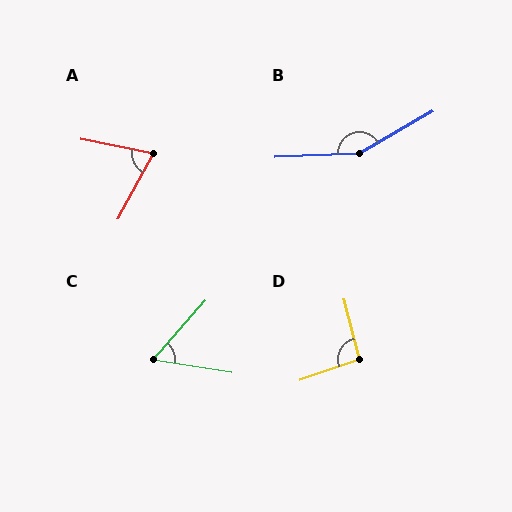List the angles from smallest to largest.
C (57°), A (72°), D (95°), B (152°).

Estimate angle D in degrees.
Approximately 95 degrees.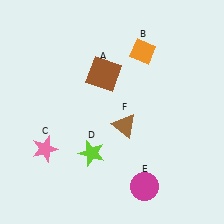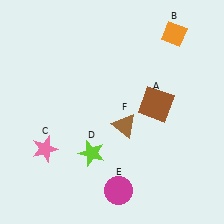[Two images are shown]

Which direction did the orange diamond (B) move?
The orange diamond (B) moved right.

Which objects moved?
The objects that moved are: the brown square (A), the orange diamond (B), the magenta circle (E).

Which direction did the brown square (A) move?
The brown square (A) moved right.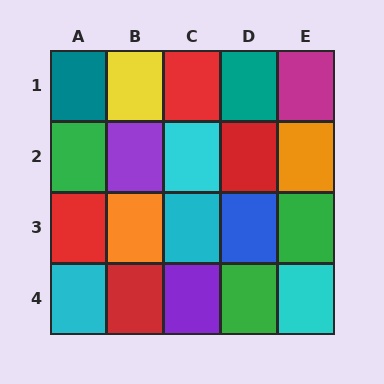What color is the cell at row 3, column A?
Red.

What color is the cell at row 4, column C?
Purple.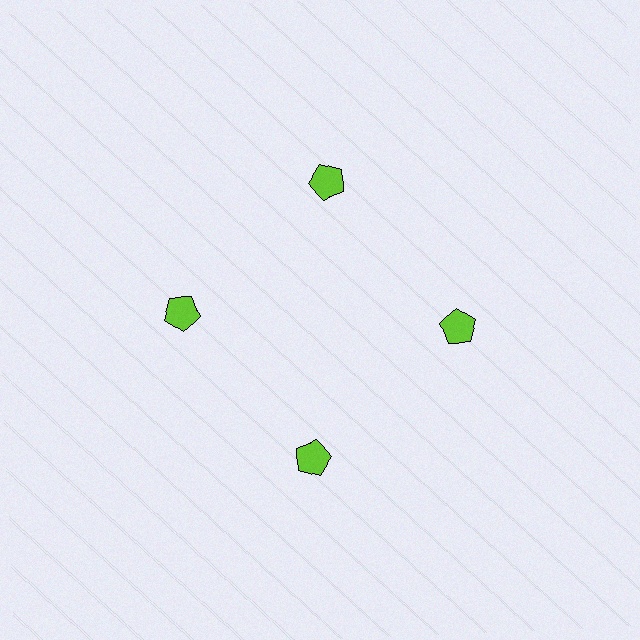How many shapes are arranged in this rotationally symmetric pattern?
There are 4 shapes, arranged in 4 groups of 1.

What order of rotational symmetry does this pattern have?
This pattern has 4-fold rotational symmetry.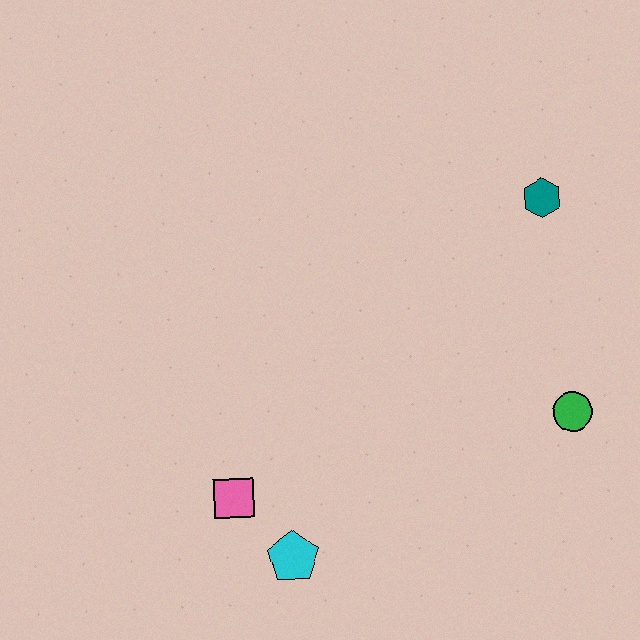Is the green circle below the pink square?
No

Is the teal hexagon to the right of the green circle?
No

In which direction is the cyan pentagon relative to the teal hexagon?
The cyan pentagon is below the teal hexagon.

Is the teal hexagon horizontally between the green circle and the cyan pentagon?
Yes